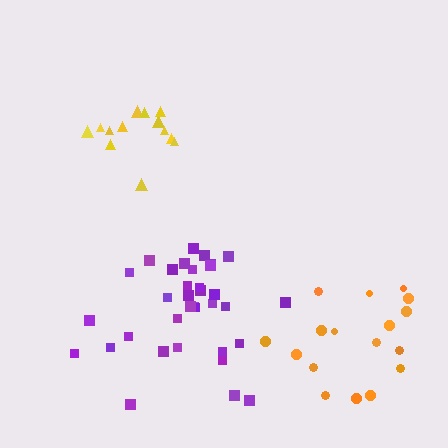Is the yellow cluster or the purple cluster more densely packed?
Yellow.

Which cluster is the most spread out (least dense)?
Orange.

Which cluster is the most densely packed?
Yellow.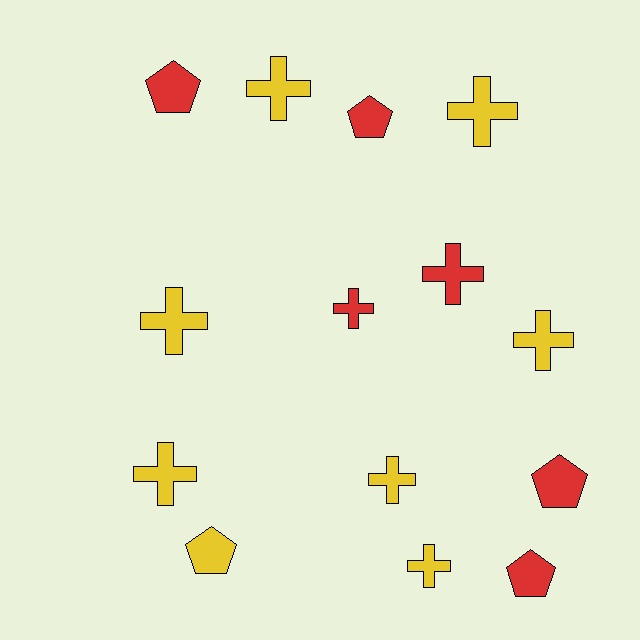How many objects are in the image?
There are 14 objects.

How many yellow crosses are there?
There are 7 yellow crosses.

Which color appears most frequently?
Yellow, with 8 objects.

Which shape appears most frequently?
Cross, with 9 objects.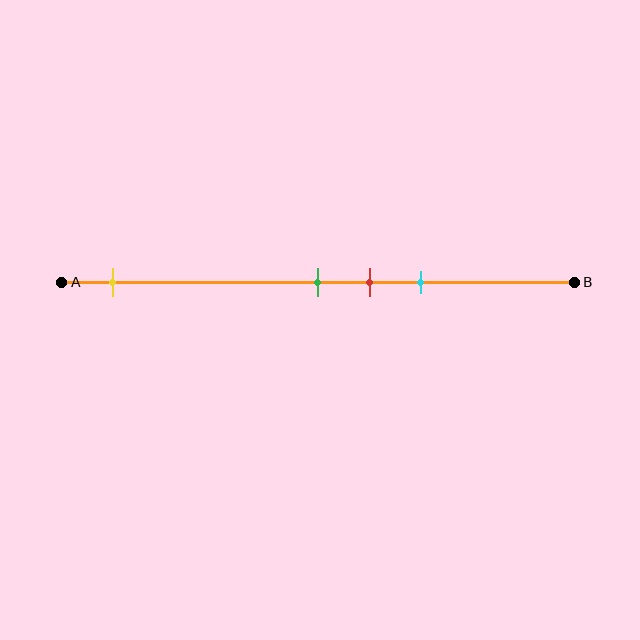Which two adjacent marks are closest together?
The green and red marks are the closest adjacent pair.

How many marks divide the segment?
There are 4 marks dividing the segment.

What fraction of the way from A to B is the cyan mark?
The cyan mark is approximately 70% (0.7) of the way from A to B.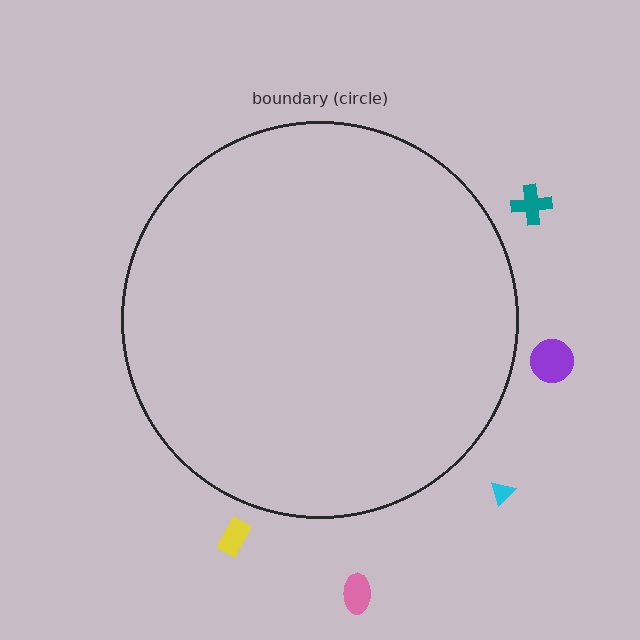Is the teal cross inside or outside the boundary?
Outside.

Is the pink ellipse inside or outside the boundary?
Outside.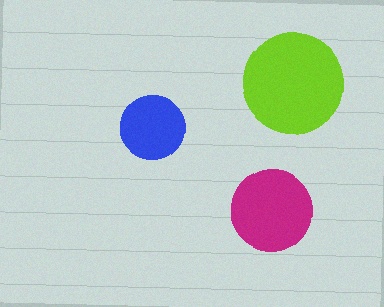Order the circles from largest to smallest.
the lime one, the magenta one, the blue one.